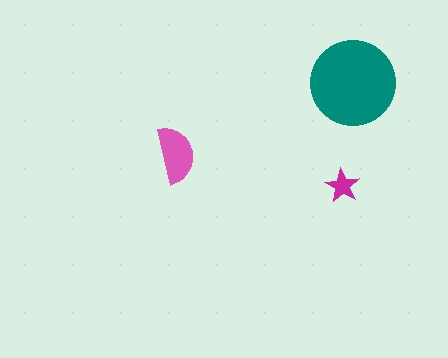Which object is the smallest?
The magenta star.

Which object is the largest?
The teal circle.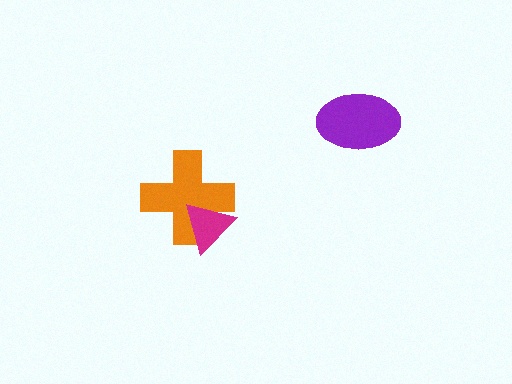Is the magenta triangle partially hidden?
No, no other shape covers it.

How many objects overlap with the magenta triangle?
1 object overlaps with the magenta triangle.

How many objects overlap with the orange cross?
1 object overlaps with the orange cross.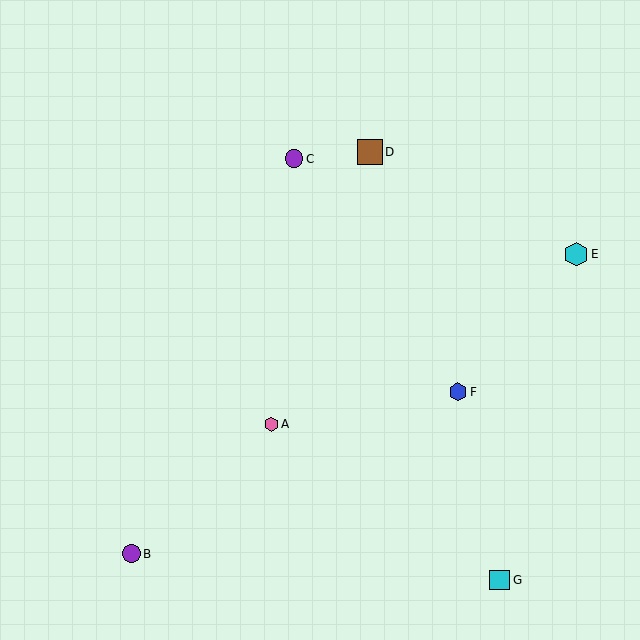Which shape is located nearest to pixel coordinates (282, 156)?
The purple circle (labeled C) at (294, 159) is nearest to that location.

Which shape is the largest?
The brown square (labeled D) is the largest.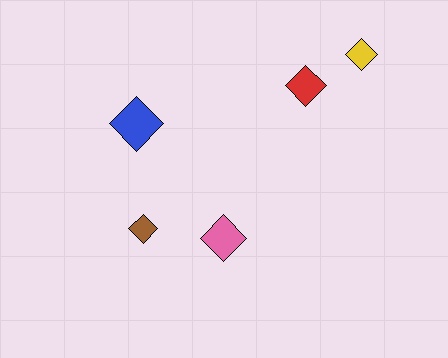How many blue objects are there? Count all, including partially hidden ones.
There is 1 blue object.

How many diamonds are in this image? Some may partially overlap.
There are 5 diamonds.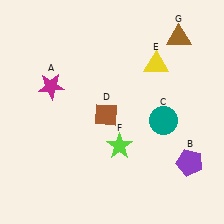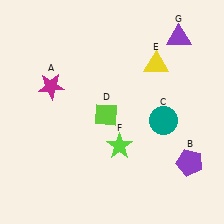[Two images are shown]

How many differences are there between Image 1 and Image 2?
There are 2 differences between the two images.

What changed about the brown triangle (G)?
In Image 1, G is brown. In Image 2, it changed to purple.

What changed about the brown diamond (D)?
In Image 1, D is brown. In Image 2, it changed to lime.